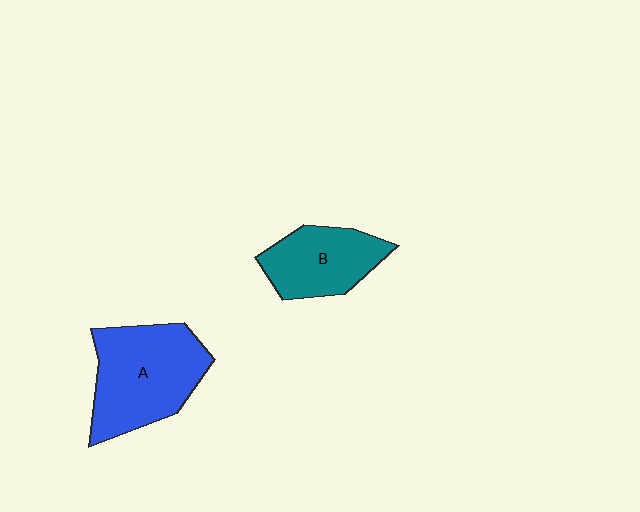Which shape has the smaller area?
Shape B (teal).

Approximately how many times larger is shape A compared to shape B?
Approximately 1.5 times.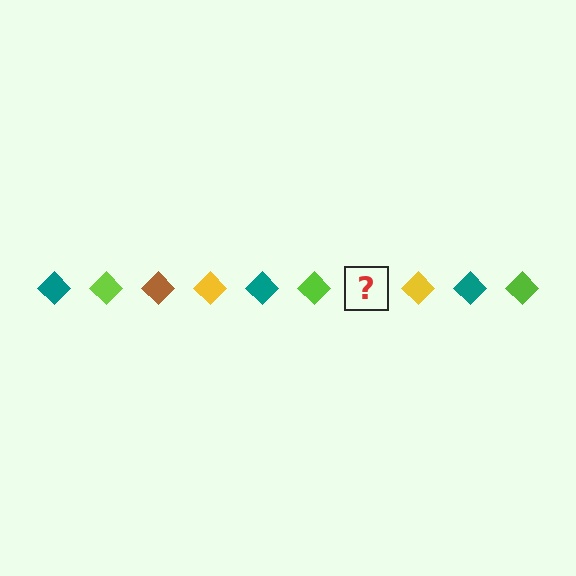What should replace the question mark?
The question mark should be replaced with a brown diamond.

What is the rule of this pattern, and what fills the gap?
The rule is that the pattern cycles through teal, lime, brown, yellow diamonds. The gap should be filled with a brown diamond.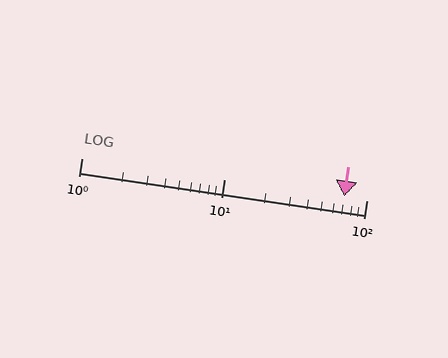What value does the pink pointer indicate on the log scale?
The pointer indicates approximately 70.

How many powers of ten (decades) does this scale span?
The scale spans 2 decades, from 1 to 100.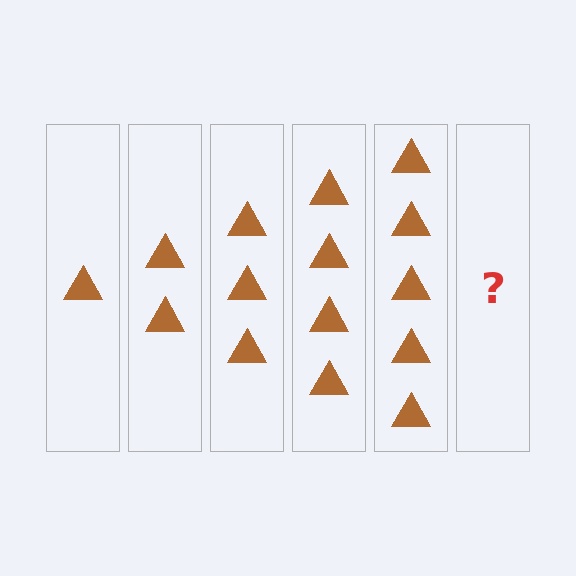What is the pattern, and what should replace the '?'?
The pattern is that each step adds one more triangle. The '?' should be 6 triangles.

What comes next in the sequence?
The next element should be 6 triangles.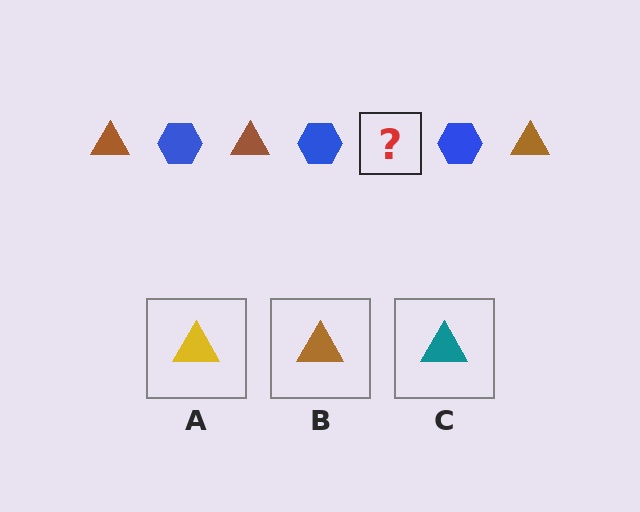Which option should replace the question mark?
Option B.